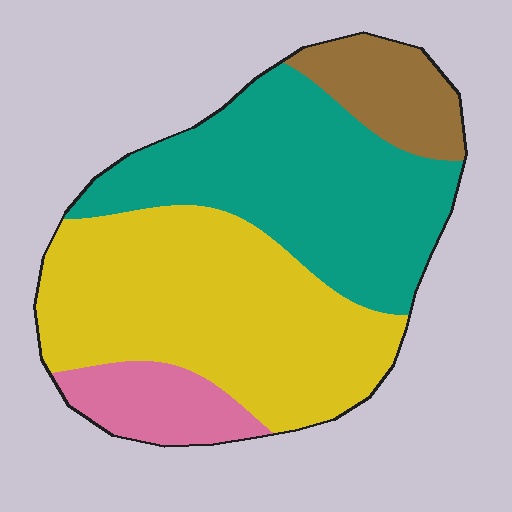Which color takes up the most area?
Yellow, at roughly 45%.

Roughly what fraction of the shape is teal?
Teal covers roughly 35% of the shape.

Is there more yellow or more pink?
Yellow.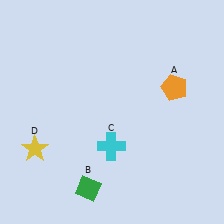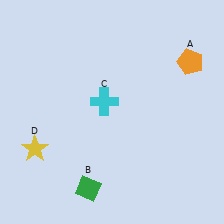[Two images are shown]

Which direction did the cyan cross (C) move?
The cyan cross (C) moved up.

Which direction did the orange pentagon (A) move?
The orange pentagon (A) moved up.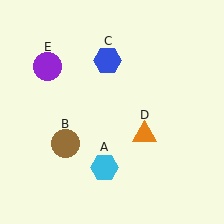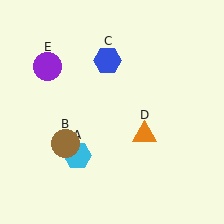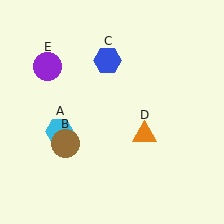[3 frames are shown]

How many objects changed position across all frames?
1 object changed position: cyan hexagon (object A).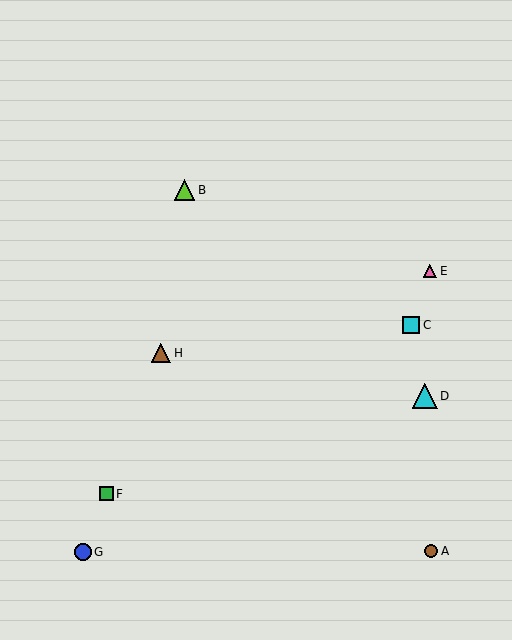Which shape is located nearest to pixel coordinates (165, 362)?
The brown triangle (labeled H) at (161, 353) is nearest to that location.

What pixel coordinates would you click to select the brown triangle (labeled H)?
Click at (161, 353) to select the brown triangle H.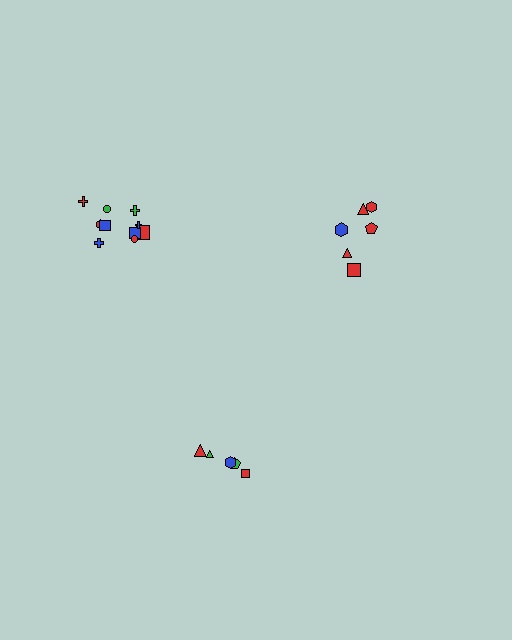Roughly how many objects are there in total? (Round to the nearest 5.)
Roughly 20 objects in total.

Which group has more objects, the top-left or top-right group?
The top-left group.